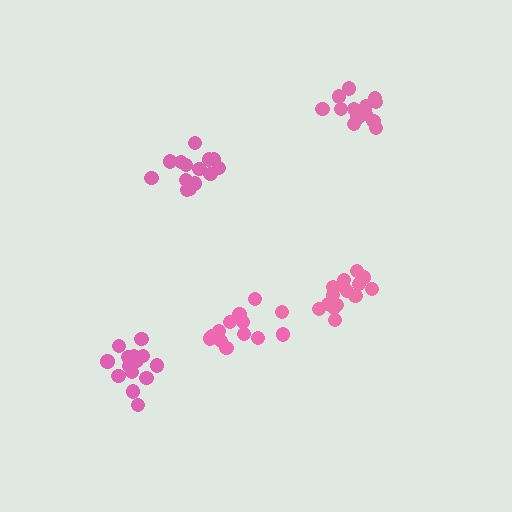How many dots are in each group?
Group 1: 15 dots, Group 2: 16 dots, Group 3: 12 dots, Group 4: 13 dots, Group 5: 14 dots (70 total).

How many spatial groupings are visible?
There are 5 spatial groupings.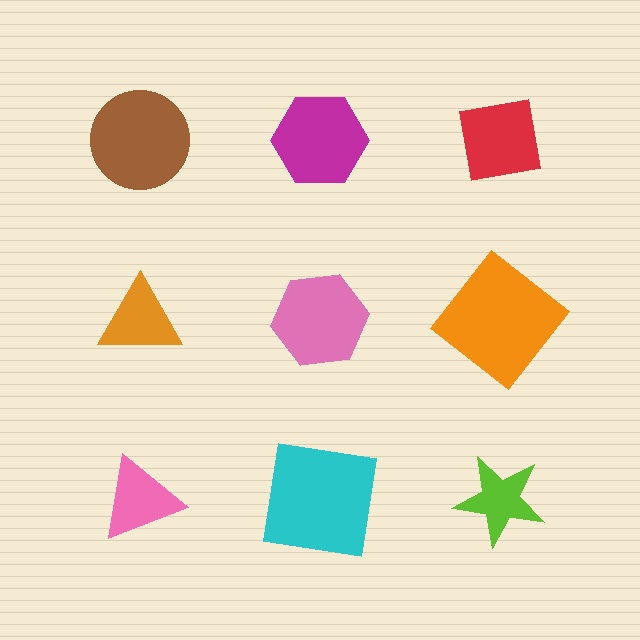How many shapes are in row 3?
3 shapes.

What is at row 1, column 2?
A magenta hexagon.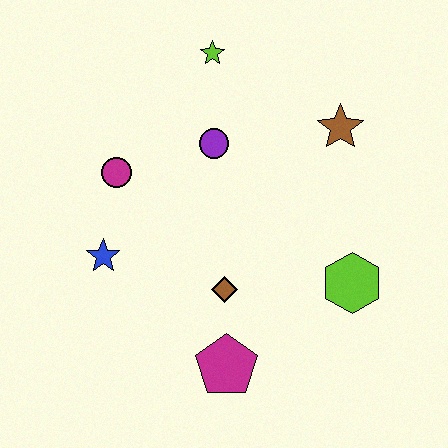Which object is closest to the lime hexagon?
The brown diamond is closest to the lime hexagon.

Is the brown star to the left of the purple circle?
No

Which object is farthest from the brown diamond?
The lime star is farthest from the brown diamond.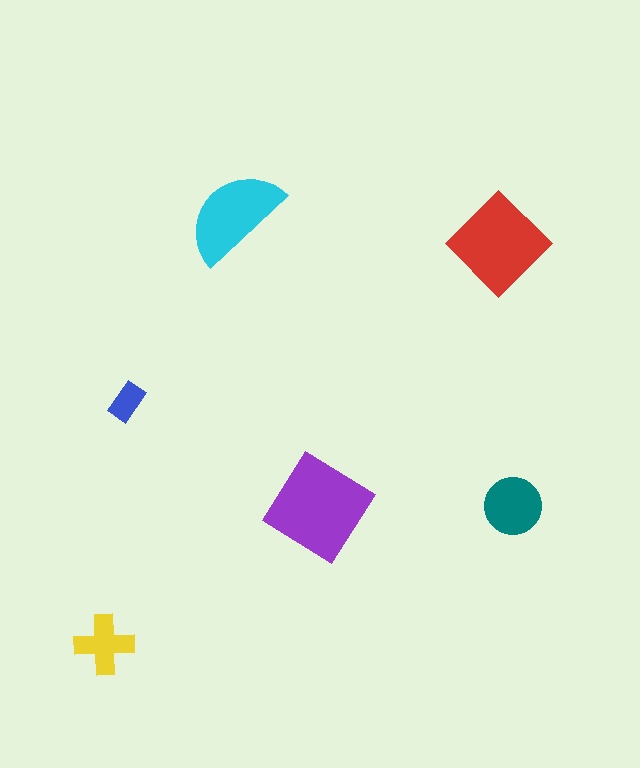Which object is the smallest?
The blue rectangle.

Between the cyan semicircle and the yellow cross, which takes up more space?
The cyan semicircle.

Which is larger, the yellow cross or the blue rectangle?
The yellow cross.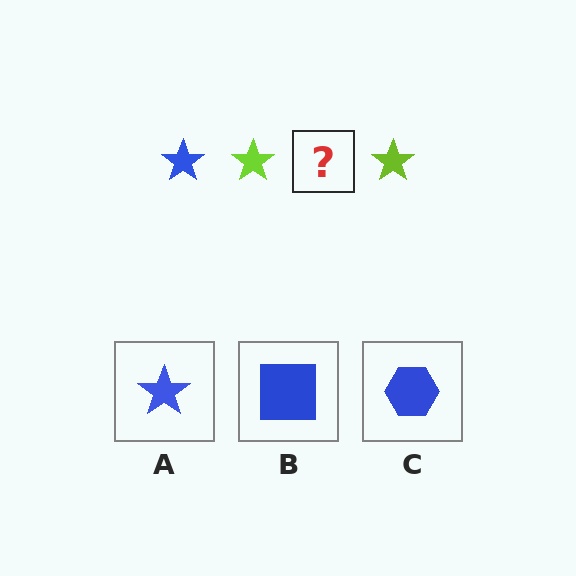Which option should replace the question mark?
Option A.